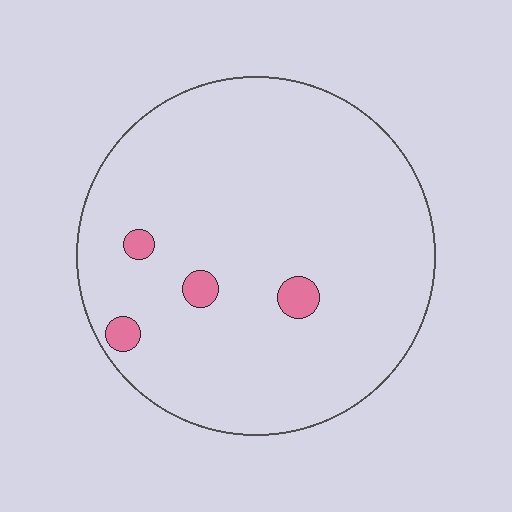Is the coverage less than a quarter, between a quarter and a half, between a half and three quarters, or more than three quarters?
Less than a quarter.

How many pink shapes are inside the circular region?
4.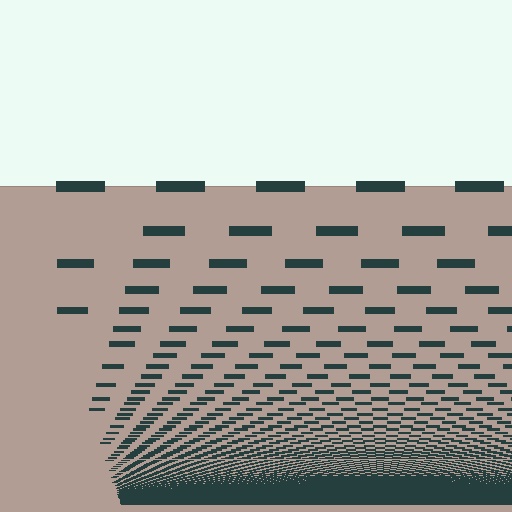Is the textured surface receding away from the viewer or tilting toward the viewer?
The surface appears to tilt toward the viewer. Texture elements get larger and sparser toward the top.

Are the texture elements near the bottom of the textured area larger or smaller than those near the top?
Smaller. The gradient is inverted — elements near the bottom are smaller and denser.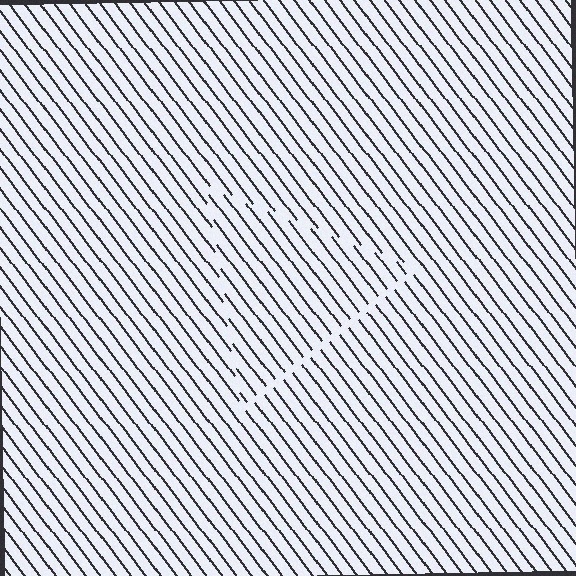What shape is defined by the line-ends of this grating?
An illusory triangle. The interior of the shape contains the same grating, shifted by half a period — the contour is defined by the phase discontinuity where line-ends from the inner and outer gratings abut.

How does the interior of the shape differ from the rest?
The interior of the shape contains the same grating, shifted by half a period — the contour is defined by the phase discontinuity where line-ends from the inner and outer gratings abut.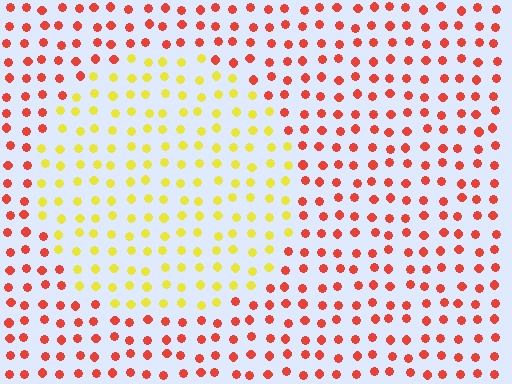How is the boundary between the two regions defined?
The boundary is defined purely by a slight shift in hue (about 56 degrees). Spacing, size, and orientation are identical on both sides.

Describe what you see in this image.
The image is filled with small red elements in a uniform arrangement. A circle-shaped region is visible where the elements are tinted to a slightly different hue, forming a subtle color boundary.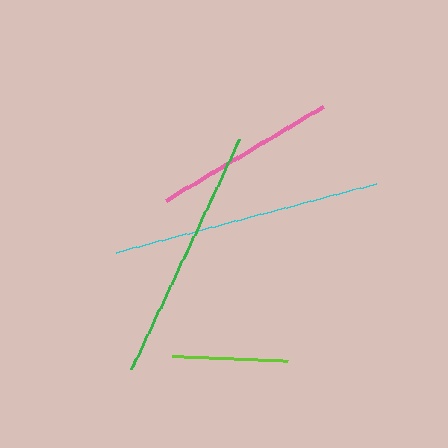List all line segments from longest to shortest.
From longest to shortest: cyan, green, pink, lime.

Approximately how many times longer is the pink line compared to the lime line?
The pink line is approximately 1.6 times the length of the lime line.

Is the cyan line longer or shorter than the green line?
The cyan line is longer than the green line.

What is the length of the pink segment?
The pink segment is approximately 183 pixels long.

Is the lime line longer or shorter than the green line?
The green line is longer than the lime line.